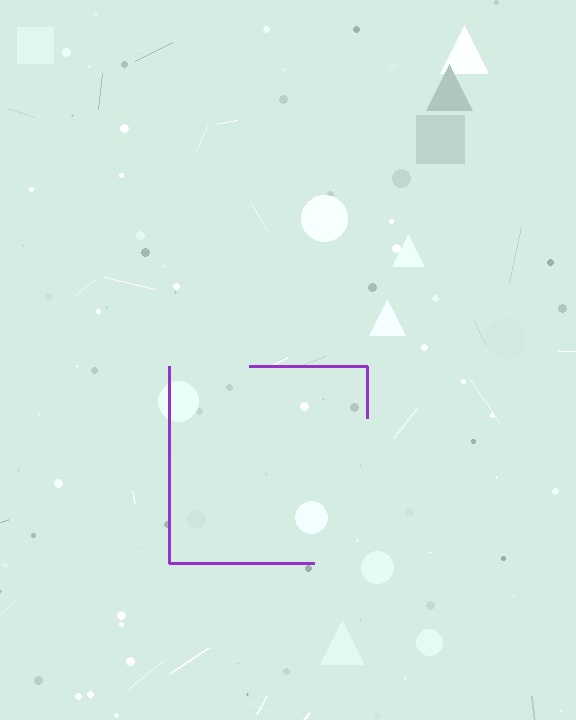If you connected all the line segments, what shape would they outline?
They would outline a square.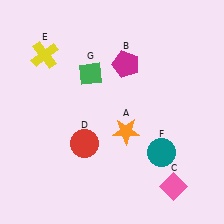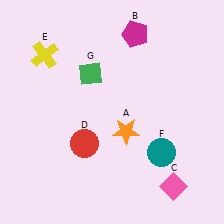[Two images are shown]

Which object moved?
The magenta pentagon (B) moved up.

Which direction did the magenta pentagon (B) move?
The magenta pentagon (B) moved up.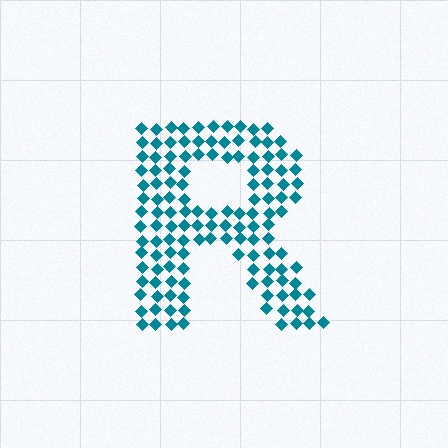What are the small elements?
The small elements are diamonds.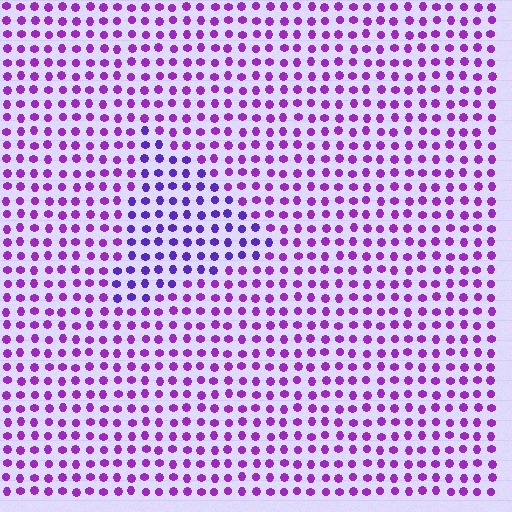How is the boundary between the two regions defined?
The boundary is defined purely by a slight shift in hue (about 28 degrees). Spacing, size, and orientation are identical on both sides.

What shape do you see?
I see a triangle.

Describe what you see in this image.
The image is filled with small purple elements in a uniform arrangement. A triangle-shaped region is visible where the elements are tinted to a slightly different hue, forming a subtle color boundary.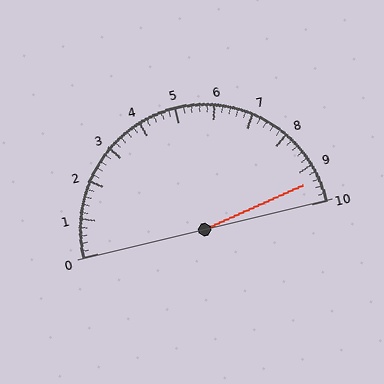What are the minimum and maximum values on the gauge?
The gauge ranges from 0 to 10.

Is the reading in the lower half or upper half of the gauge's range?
The reading is in the upper half of the range (0 to 10).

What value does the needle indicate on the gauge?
The needle indicates approximately 9.4.